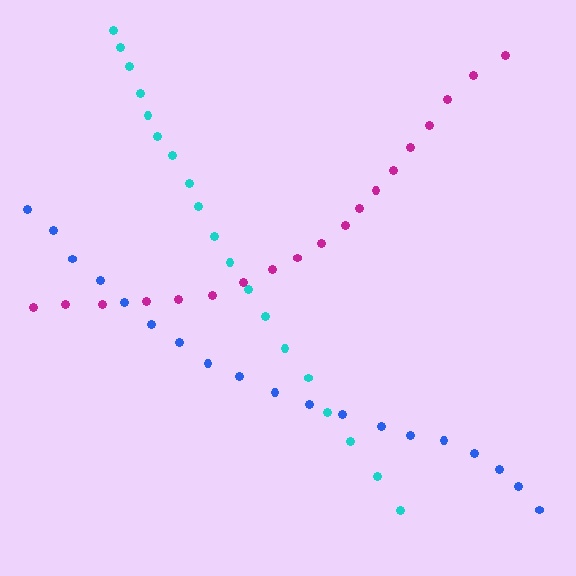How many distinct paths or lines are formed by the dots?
There are 3 distinct paths.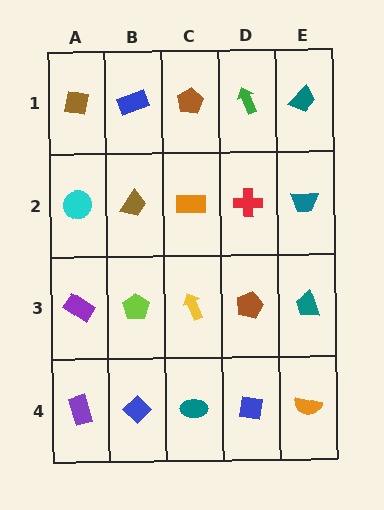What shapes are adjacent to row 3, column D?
A red cross (row 2, column D), a blue square (row 4, column D), a yellow arrow (row 3, column C), a teal trapezoid (row 3, column E).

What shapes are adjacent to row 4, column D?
A brown pentagon (row 3, column D), a teal ellipse (row 4, column C), an orange semicircle (row 4, column E).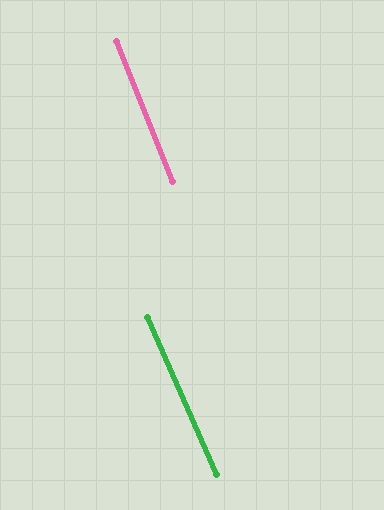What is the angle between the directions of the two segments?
Approximately 2 degrees.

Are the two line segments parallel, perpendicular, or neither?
Parallel — their directions differ by only 1.9°.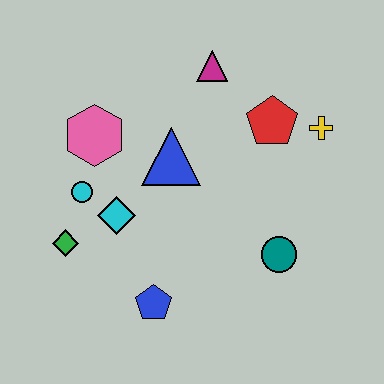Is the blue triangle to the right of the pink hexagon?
Yes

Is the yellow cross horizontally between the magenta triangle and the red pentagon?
No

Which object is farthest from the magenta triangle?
The blue pentagon is farthest from the magenta triangle.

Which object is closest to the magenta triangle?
The red pentagon is closest to the magenta triangle.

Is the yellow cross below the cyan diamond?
No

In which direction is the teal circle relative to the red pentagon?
The teal circle is below the red pentagon.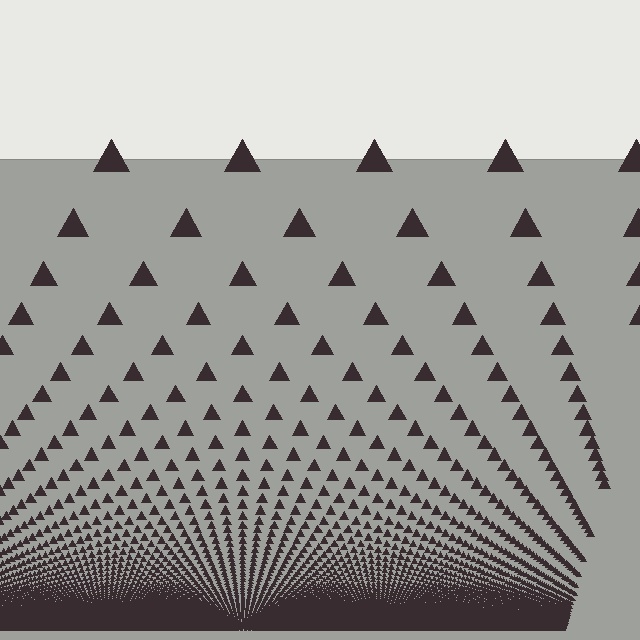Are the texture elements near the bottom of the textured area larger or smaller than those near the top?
Smaller. The gradient is inverted — elements near the bottom are smaller and denser.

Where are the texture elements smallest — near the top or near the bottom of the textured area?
Near the bottom.